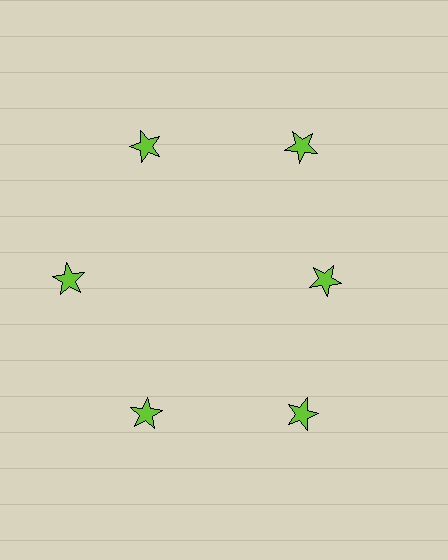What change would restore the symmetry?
The symmetry would be restored by moving it outward, back onto the ring so that all 6 stars sit at equal angles and equal distance from the center.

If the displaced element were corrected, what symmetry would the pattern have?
It would have 6-fold rotational symmetry — the pattern would map onto itself every 60 degrees.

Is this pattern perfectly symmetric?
No. The 6 lime stars are arranged in a ring, but one element near the 3 o'clock position is pulled inward toward the center, breaking the 6-fold rotational symmetry.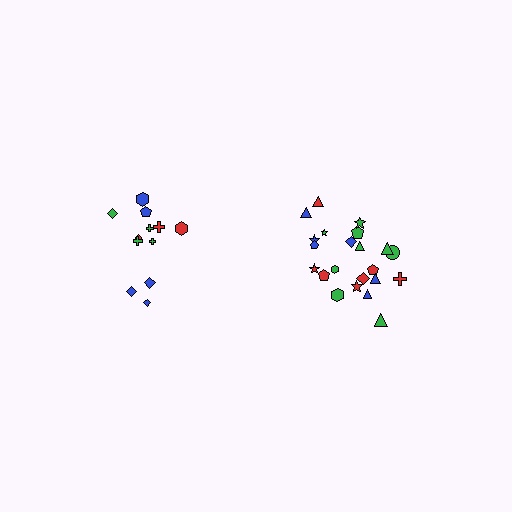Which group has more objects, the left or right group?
The right group.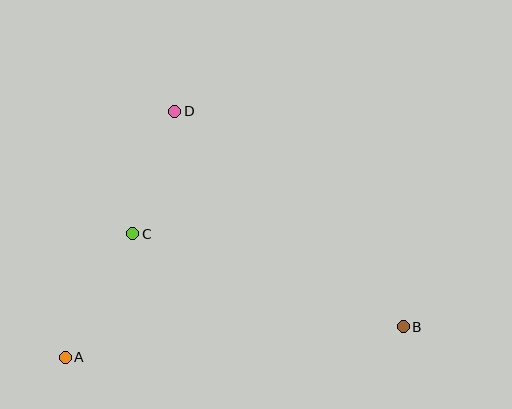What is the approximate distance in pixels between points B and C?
The distance between B and C is approximately 286 pixels.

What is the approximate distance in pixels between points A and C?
The distance between A and C is approximately 141 pixels.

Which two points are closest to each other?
Points C and D are closest to each other.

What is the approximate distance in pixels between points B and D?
The distance between B and D is approximately 314 pixels.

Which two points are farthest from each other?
Points A and B are farthest from each other.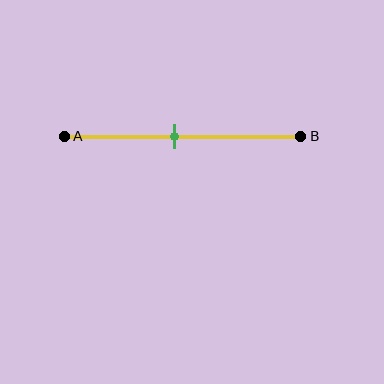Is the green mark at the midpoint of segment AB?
No, the mark is at about 45% from A, not at the 50% midpoint.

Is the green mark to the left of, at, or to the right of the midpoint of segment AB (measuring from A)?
The green mark is to the left of the midpoint of segment AB.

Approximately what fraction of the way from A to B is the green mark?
The green mark is approximately 45% of the way from A to B.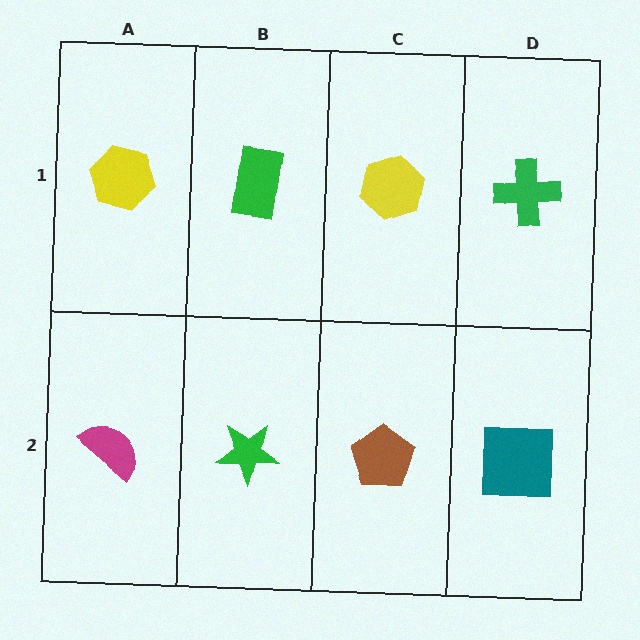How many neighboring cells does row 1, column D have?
2.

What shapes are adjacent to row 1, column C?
A brown pentagon (row 2, column C), a green rectangle (row 1, column B), a green cross (row 1, column D).